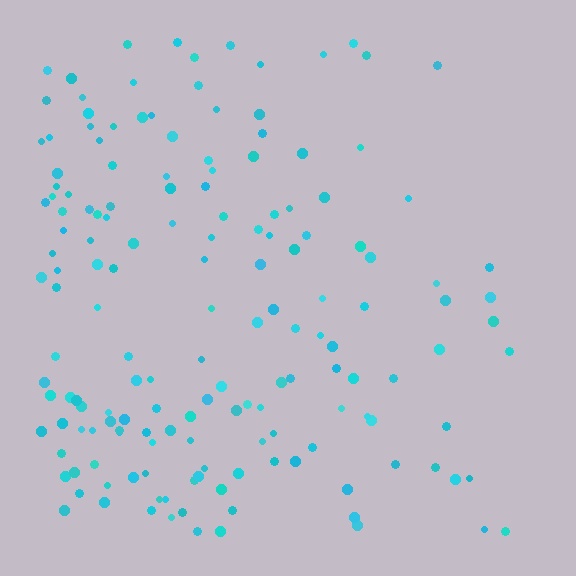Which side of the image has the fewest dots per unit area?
The right.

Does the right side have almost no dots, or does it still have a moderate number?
Still a moderate number, just noticeably fewer than the left.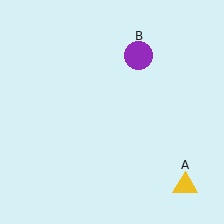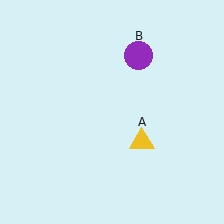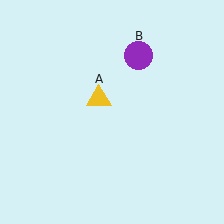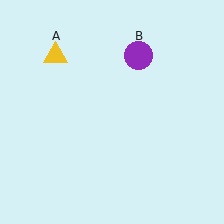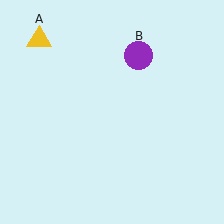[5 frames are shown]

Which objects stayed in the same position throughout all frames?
Purple circle (object B) remained stationary.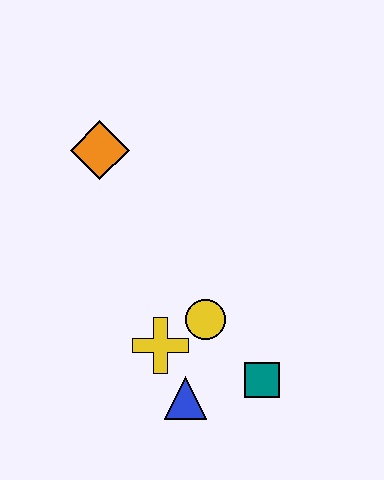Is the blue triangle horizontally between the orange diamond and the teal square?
Yes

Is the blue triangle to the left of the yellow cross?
No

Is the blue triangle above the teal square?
No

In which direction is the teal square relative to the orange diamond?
The teal square is below the orange diamond.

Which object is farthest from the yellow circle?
The orange diamond is farthest from the yellow circle.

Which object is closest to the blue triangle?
The yellow cross is closest to the blue triangle.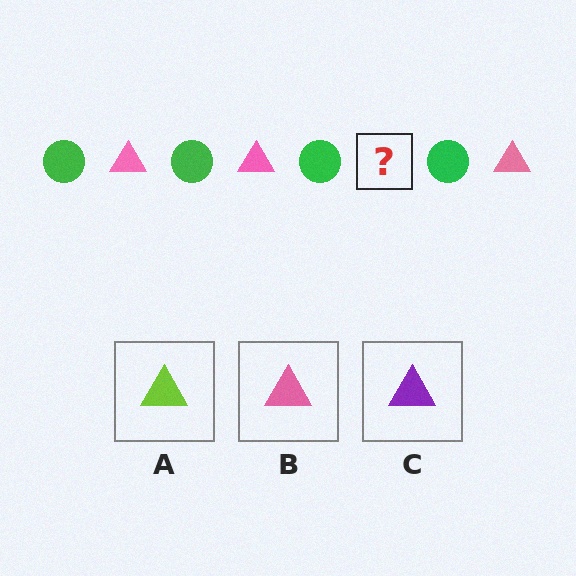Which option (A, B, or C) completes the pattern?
B.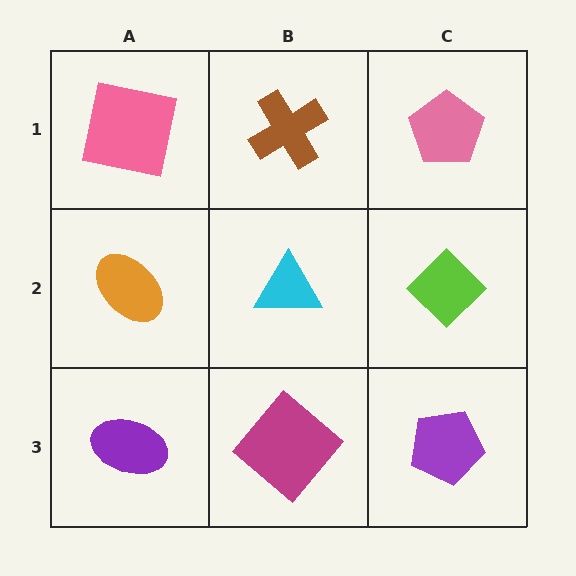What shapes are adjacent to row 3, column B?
A cyan triangle (row 2, column B), a purple ellipse (row 3, column A), a purple pentagon (row 3, column C).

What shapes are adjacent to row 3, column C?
A lime diamond (row 2, column C), a magenta diamond (row 3, column B).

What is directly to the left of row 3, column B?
A purple ellipse.